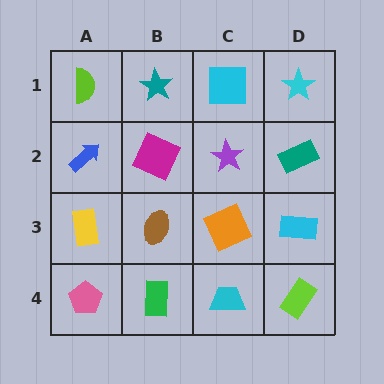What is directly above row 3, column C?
A purple star.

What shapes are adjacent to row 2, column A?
A lime semicircle (row 1, column A), a yellow rectangle (row 3, column A), a magenta square (row 2, column B).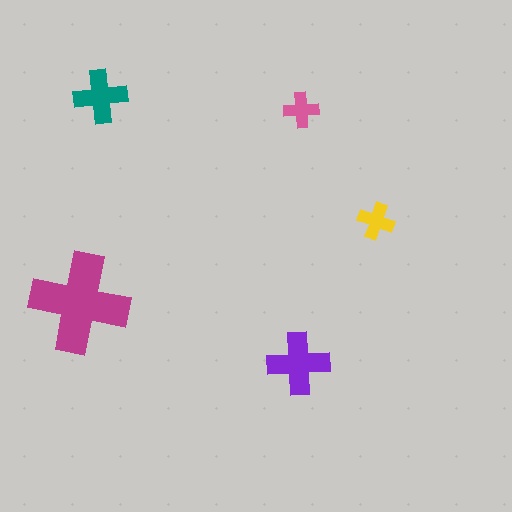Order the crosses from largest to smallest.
the magenta one, the purple one, the teal one, the yellow one, the pink one.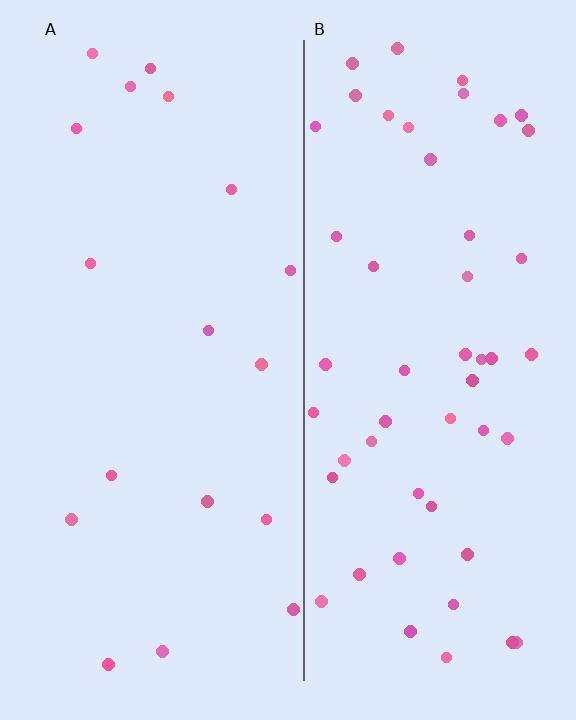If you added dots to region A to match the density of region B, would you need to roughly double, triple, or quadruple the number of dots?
Approximately triple.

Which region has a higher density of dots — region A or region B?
B (the right).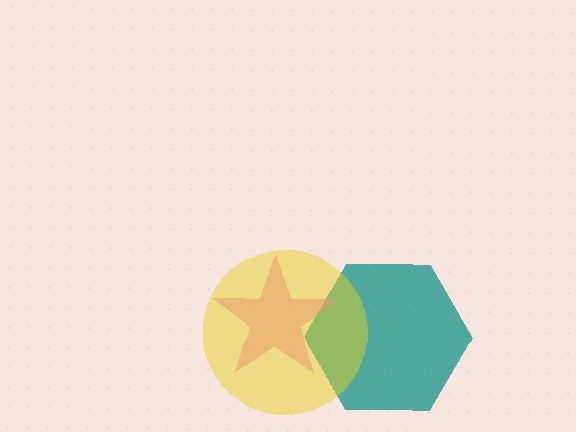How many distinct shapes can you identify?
There are 3 distinct shapes: a teal hexagon, a pink star, a yellow circle.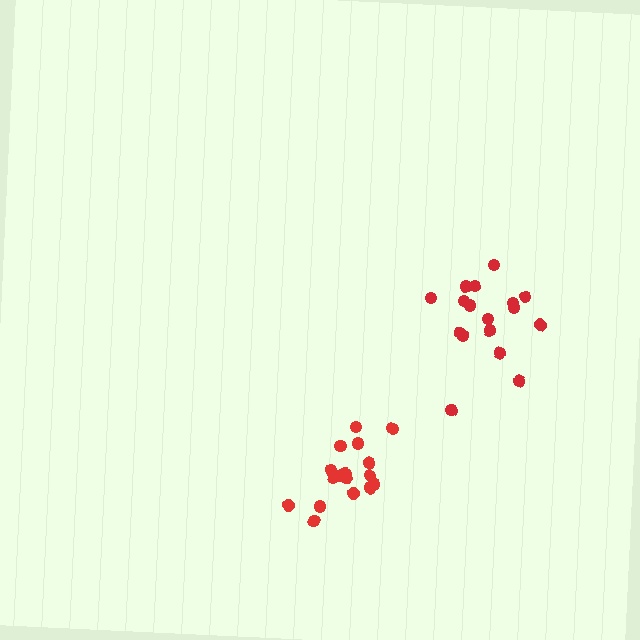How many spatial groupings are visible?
There are 2 spatial groupings.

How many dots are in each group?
Group 1: 17 dots, Group 2: 17 dots (34 total).